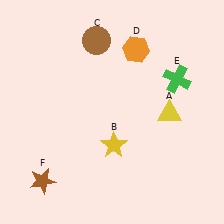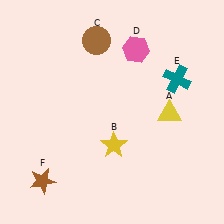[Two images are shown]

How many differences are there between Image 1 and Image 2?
There are 2 differences between the two images.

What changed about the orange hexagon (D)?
In Image 1, D is orange. In Image 2, it changed to pink.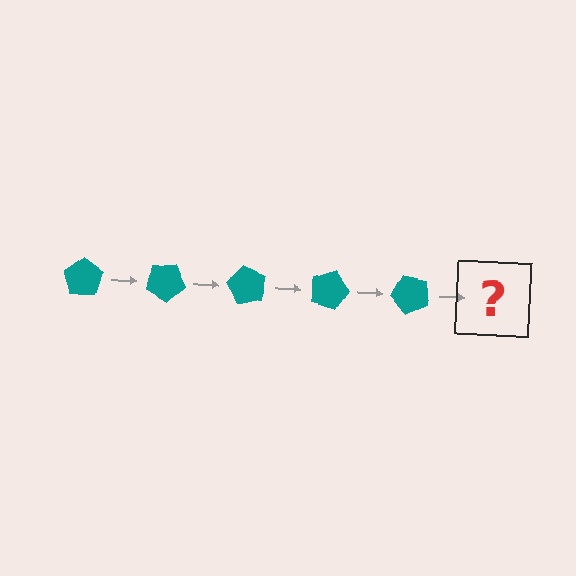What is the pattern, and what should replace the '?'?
The pattern is that the pentagon rotates 30 degrees each step. The '?' should be a teal pentagon rotated 150 degrees.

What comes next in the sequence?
The next element should be a teal pentagon rotated 150 degrees.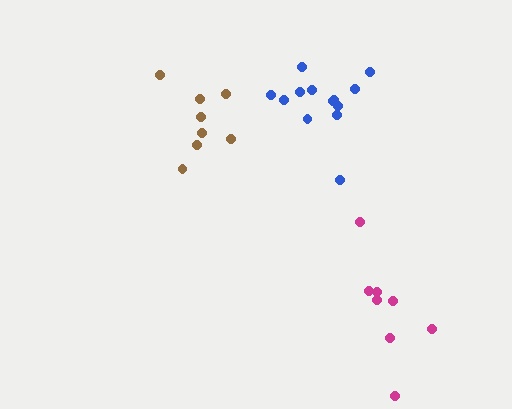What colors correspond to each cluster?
The clusters are colored: magenta, brown, blue.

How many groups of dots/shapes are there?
There are 3 groups.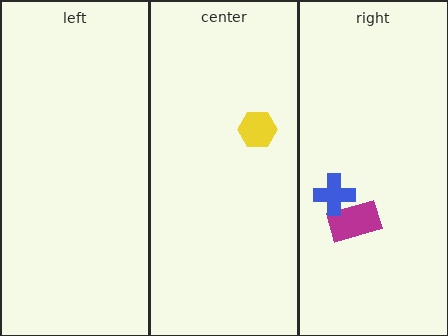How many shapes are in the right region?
2.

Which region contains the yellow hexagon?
The center region.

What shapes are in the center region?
The yellow hexagon.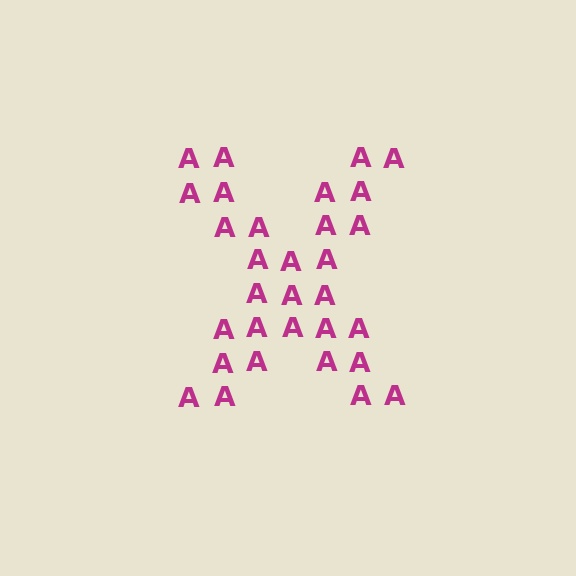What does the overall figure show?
The overall figure shows the letter X.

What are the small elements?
The small elements are letter A's.